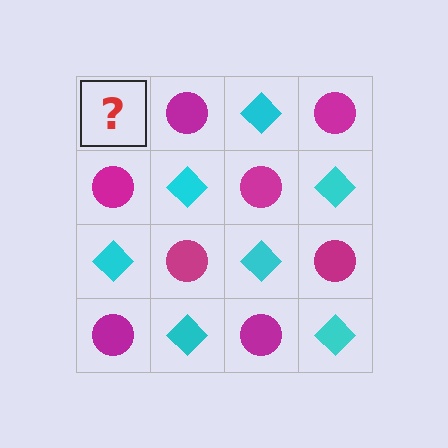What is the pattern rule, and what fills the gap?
The rule is that it alternates cyan diamond and magenta circle in a checkerboard pattern. The gap should be filled with a cyan diamond.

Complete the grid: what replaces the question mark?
The question mark should be replaced with a cyan diamond.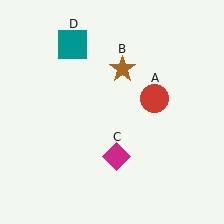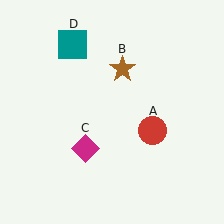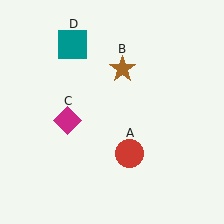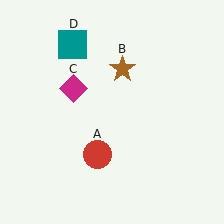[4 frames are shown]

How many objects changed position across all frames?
2 objects changed position: red circle (object A), magenta diamond (object C).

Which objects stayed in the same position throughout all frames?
Brown star (object B) and teal square (object D) remained stationary.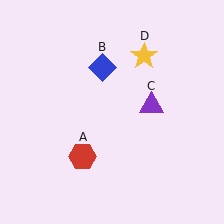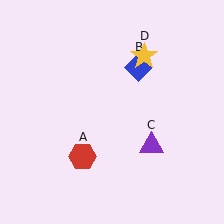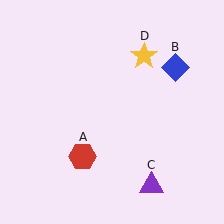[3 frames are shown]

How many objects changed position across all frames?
2 objects changed position: blue diamond (object B), purple triangle (object C).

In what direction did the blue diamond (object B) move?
The blue diamond (object B) moved right.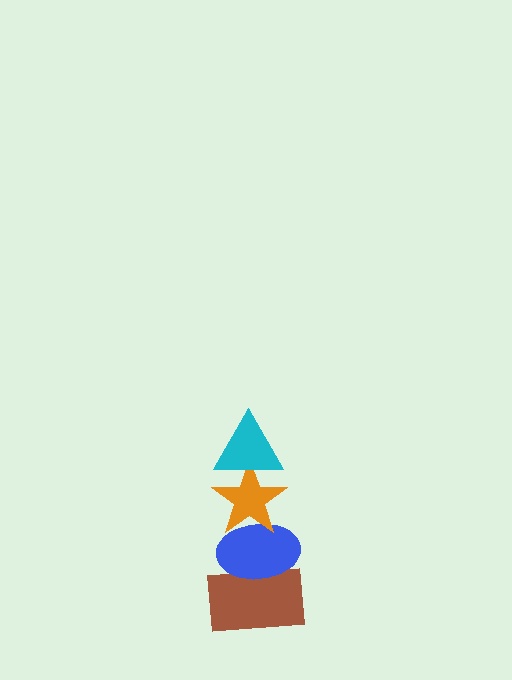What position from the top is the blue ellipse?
The blue ellipse is 3rd from the top.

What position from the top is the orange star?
The orange star is 2nd from the top.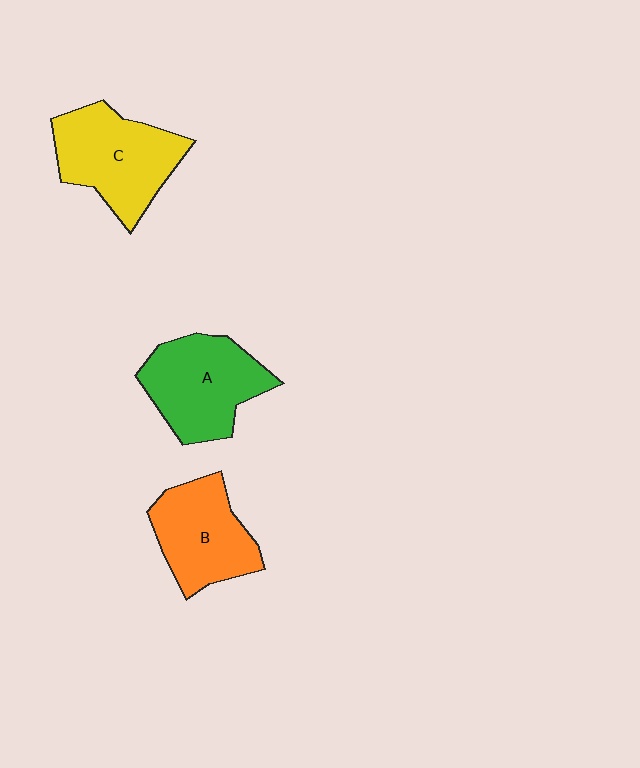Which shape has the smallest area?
Shape B (orange).